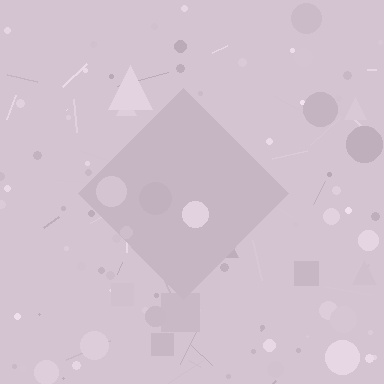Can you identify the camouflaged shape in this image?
The camouflaged shape is a diamond.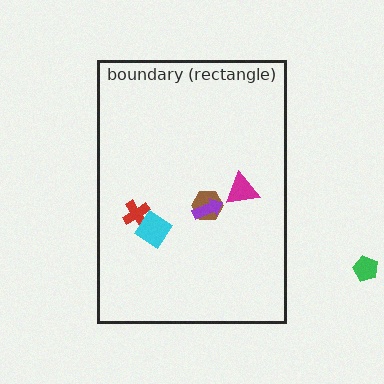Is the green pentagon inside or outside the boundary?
Outside.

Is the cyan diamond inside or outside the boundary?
Inside.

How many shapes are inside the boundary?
5 inside, 1 outside.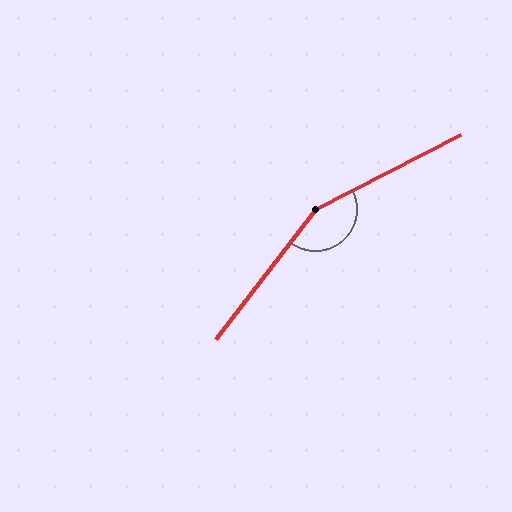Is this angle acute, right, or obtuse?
It is obtuse.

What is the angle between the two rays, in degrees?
Approximately 155 degrees.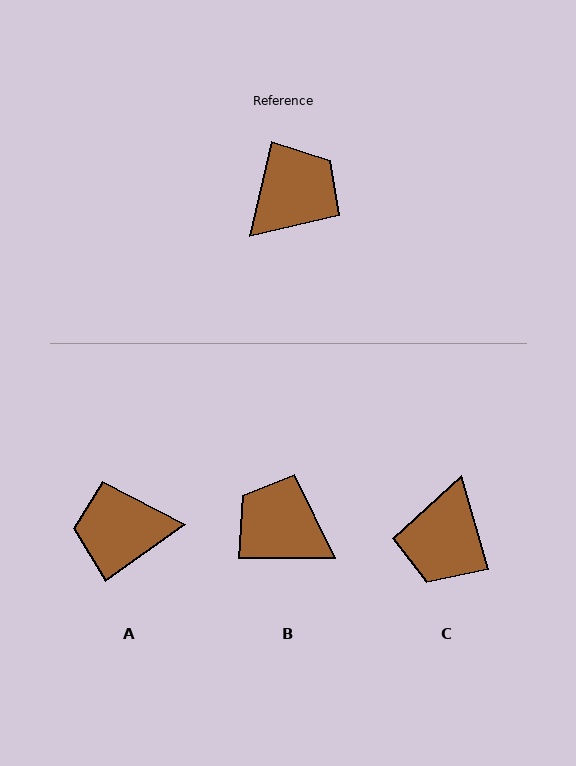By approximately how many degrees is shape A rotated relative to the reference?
Approximately 138 degrees counter-clockwise.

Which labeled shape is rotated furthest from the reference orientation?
C, about 151 degrees away.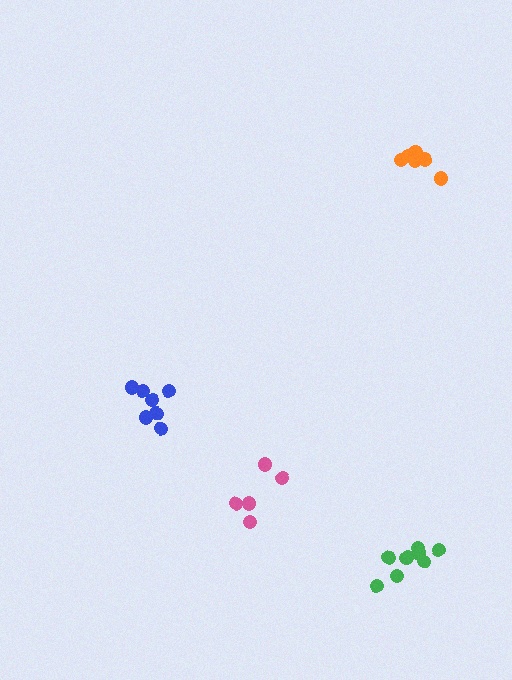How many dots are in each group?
Group 1: 5 dots, Group 2: 9 dots, Group 3: 6 dots, Group 4: 7 dots (27 total).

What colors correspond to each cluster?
The clusters are colored: pink, green, orange, blue.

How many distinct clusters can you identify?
There are 4 distinct clusters.